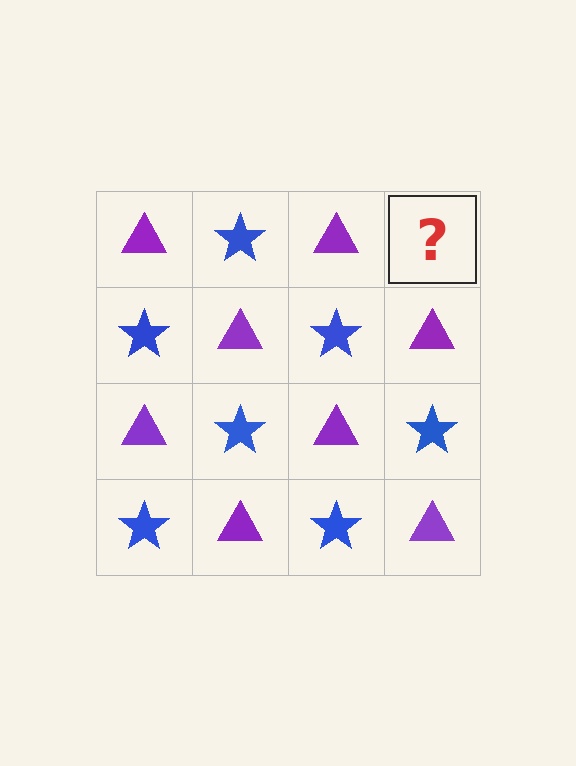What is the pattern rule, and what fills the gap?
The rule is that it alternates purple triangle and blue star in a checkerboard pattern. The gap should be filled with a blue star.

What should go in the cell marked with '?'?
The missing cell should contain a blue star.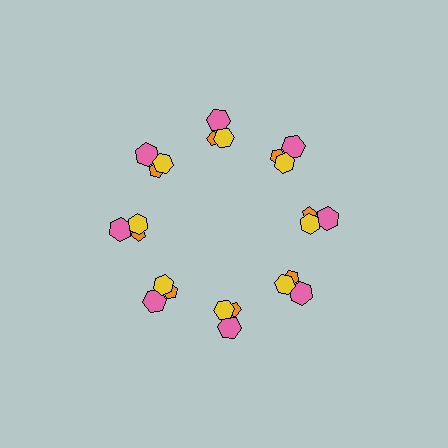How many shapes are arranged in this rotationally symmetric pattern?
There are 24 shapes, arranged in 8 groups of 3.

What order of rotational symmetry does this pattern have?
This pattern has 8-fold rotational symmetry.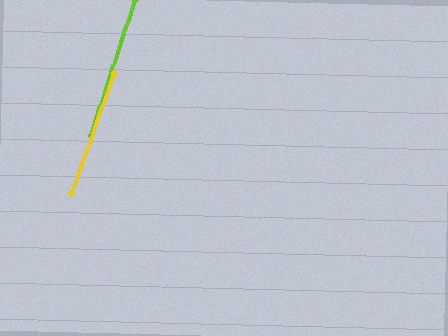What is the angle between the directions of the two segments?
Approximately 2 degrees.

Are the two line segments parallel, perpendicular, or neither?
Parallel — their directions differ by only 1.7°.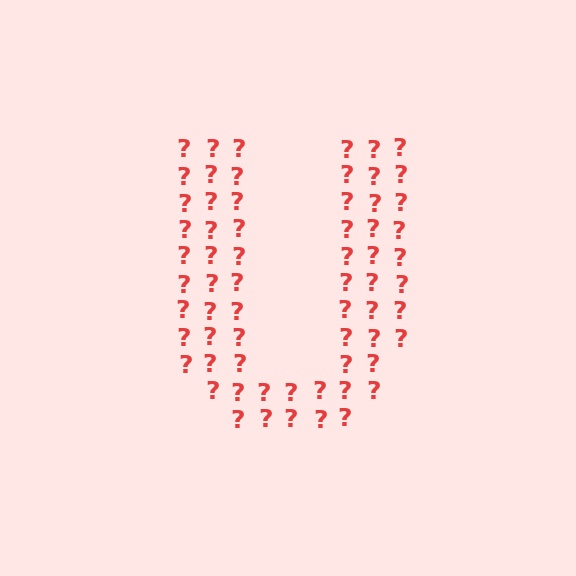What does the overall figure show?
The overall figure shows the letter U.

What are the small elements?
The small elements are question marks.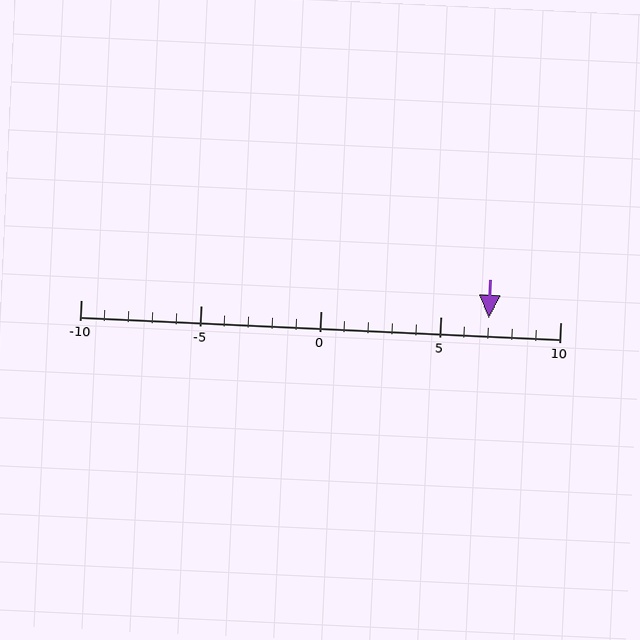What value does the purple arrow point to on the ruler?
The purple arrow points to approximately 7.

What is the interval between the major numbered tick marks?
The major tick marks are spaced 5 units apart.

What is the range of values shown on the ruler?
The ruler shows values from -10 to 10.